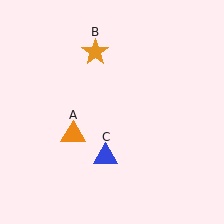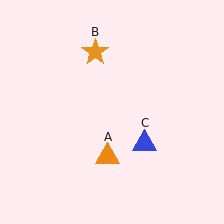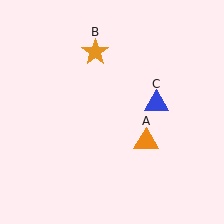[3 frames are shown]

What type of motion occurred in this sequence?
The orange triangle (object A), blue triangle (object C) rotated counterclockwise around the center of the scene.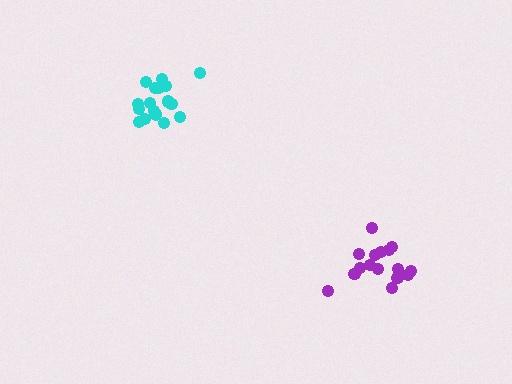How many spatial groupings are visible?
There are 2 spatial groupings.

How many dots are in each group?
Group 1: 16 dots, Group 2: 17 dots (33 total).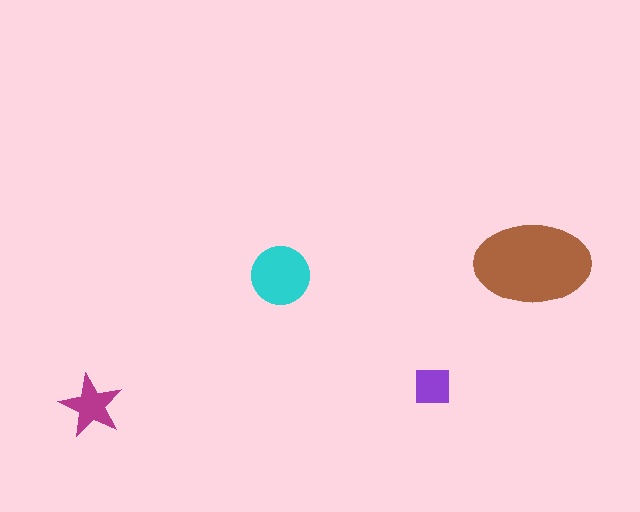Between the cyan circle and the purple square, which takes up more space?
The cyan circle.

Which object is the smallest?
The purple square.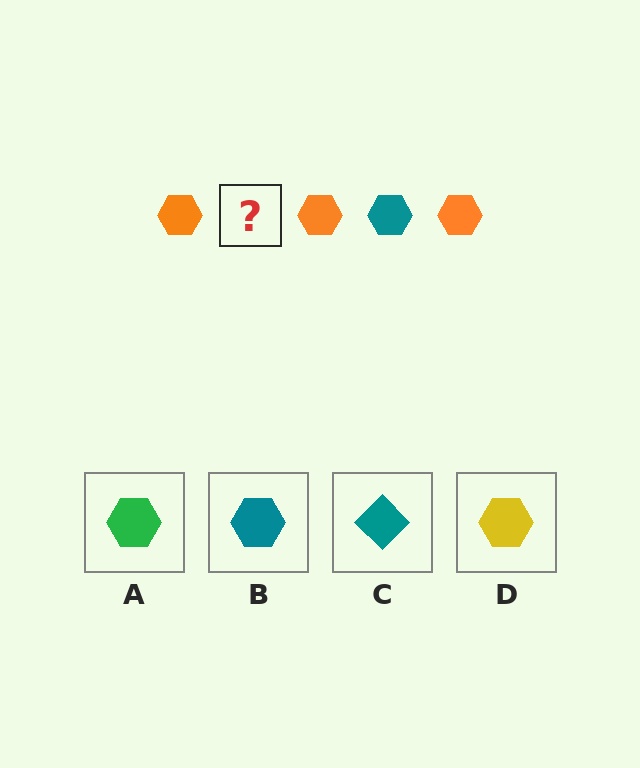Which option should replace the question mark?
Option B.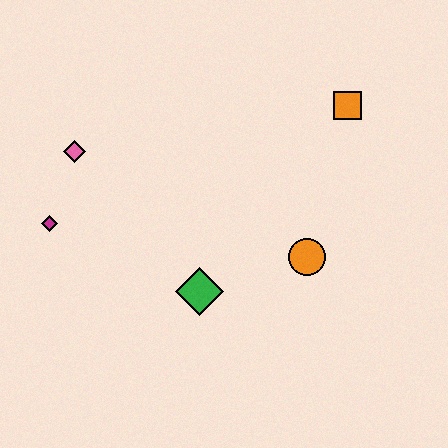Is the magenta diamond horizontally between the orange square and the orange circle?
No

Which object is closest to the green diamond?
The orange circle is closest to the green diamond.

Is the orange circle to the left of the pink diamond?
No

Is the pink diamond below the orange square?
Yes